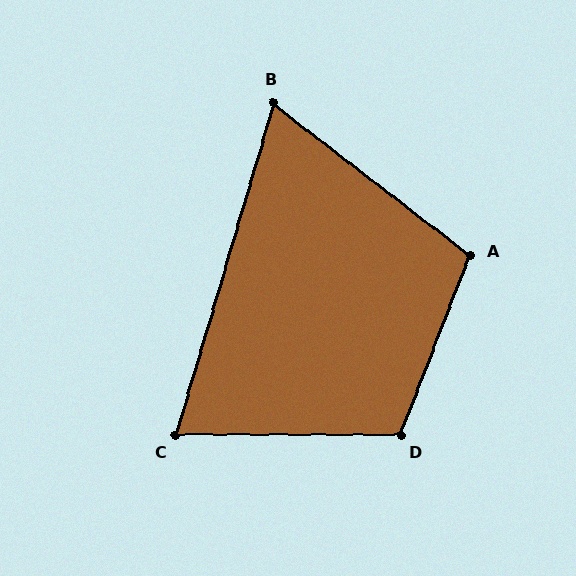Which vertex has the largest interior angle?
D, at approximately 111 degrees.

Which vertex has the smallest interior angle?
B, at approximately 69 degrees.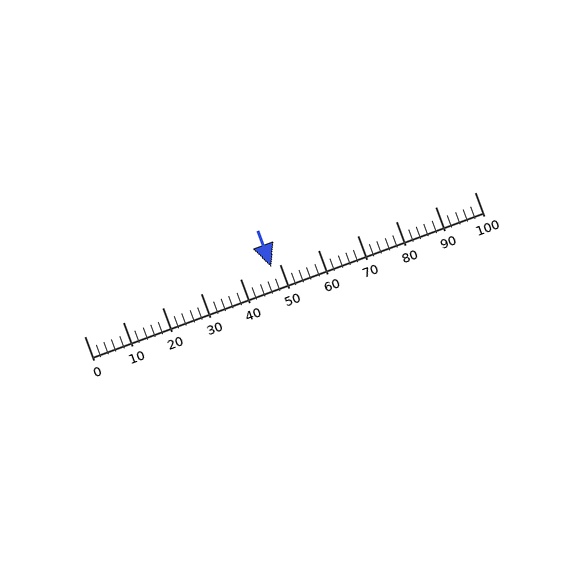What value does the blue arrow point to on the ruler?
The blue arrow points to approximately 48.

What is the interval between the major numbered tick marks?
The major tick marks are spaced 10 units apart.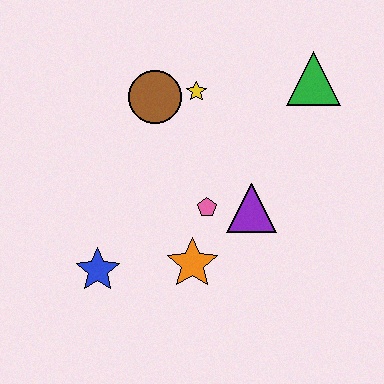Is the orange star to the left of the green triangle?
Yes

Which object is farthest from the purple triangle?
The blue star is farthest from the purple triangle.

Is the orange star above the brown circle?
No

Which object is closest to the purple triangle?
The pink pentagon is closest to the purple triangle.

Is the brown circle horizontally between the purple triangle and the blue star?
Yes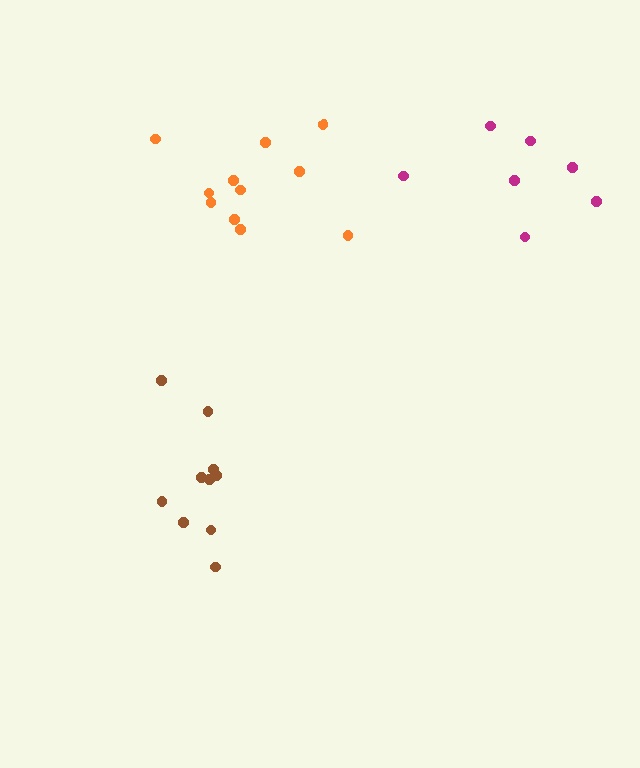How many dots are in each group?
Group 1: 7 dots, Group 2: 10 dots, Group 3: 11 dots (28 total).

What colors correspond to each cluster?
The clusters are colored: magenta, brown, orange.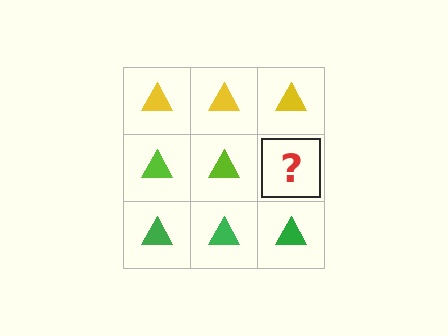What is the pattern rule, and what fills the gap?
The rule is that each row has a consistent color. The gap should be filled with a lime triangle.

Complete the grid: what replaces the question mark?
The question mark should be replaced with a lime triangle.